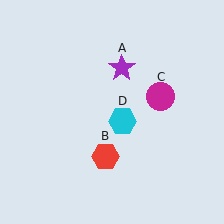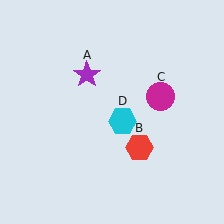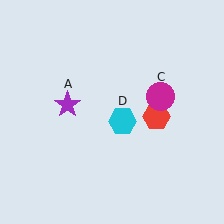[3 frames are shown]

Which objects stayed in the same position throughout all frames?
Magenta circle (object C) and cyan hexagon (object D) remained stationary.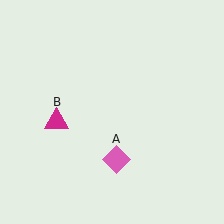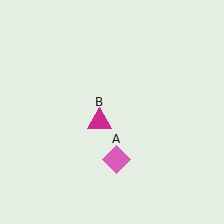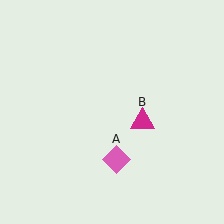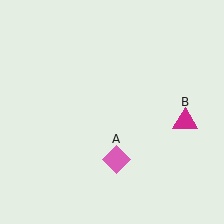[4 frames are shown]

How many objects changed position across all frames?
1 object changed position: magenta triangle (object B).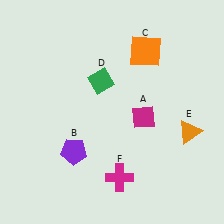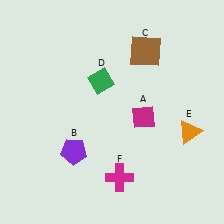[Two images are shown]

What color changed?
The square (C) changed from orange in Image 1 to brown in Image 2.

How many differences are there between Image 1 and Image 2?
There is 1 difference between the two images.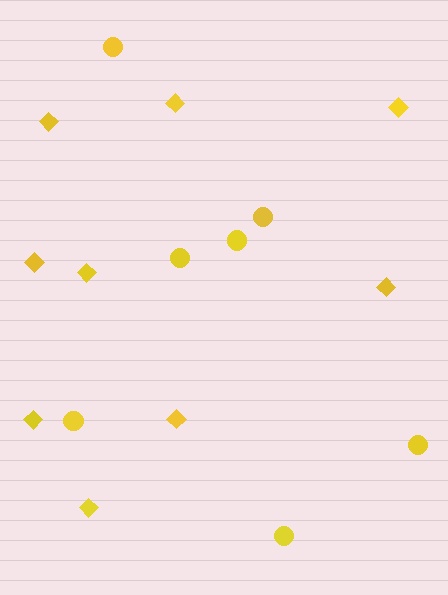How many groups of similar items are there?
There are 2 groups: one group of circles (7) and one group of diamonds (9).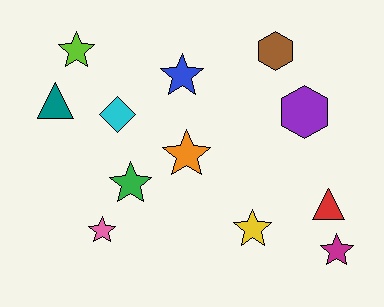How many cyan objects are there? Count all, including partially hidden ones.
There is 1 cyan object.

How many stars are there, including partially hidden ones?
There are 7 stars.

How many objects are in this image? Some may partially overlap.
There are 12 objects.